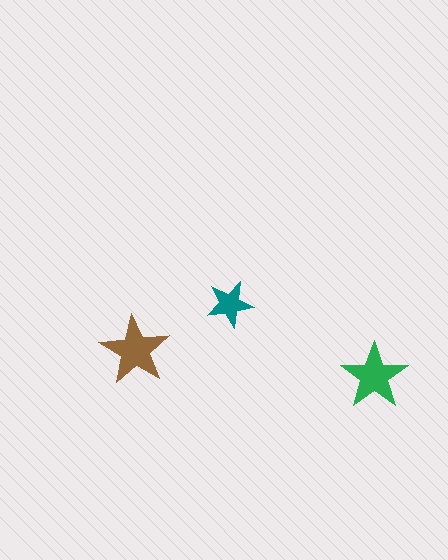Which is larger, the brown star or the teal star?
The brown one.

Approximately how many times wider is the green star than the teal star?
About 1.5 times wider.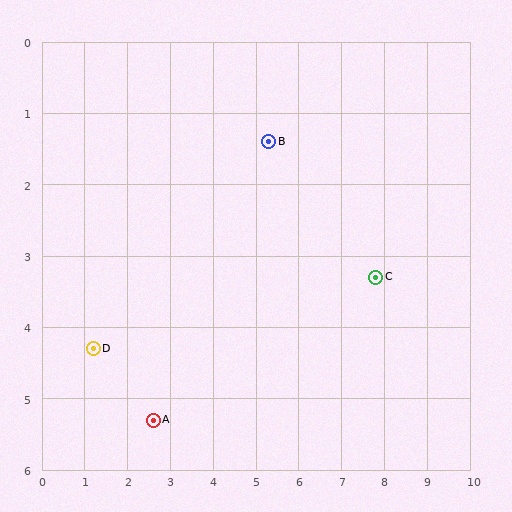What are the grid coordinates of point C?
Point C is at approximately (7.8, 3.3).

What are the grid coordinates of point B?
Point B is at approximately (5.3, 1.4).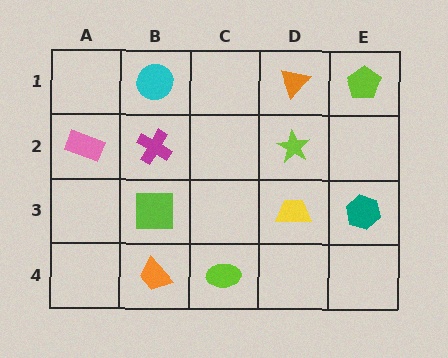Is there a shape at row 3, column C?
No, that cell is empty.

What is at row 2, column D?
A lime star.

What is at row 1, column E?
A lime pentagon.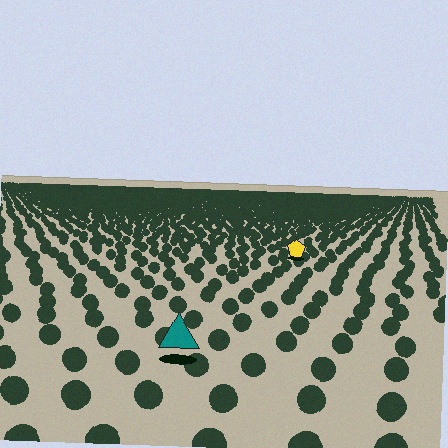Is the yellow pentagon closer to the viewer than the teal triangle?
No. The teal triangle is closer — you can tell from the texture gradient: the ground texture is coarser near it.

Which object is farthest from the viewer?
The yellow pentagon is farthest from the viewer. It appears smaller and the ground texture around it is denser.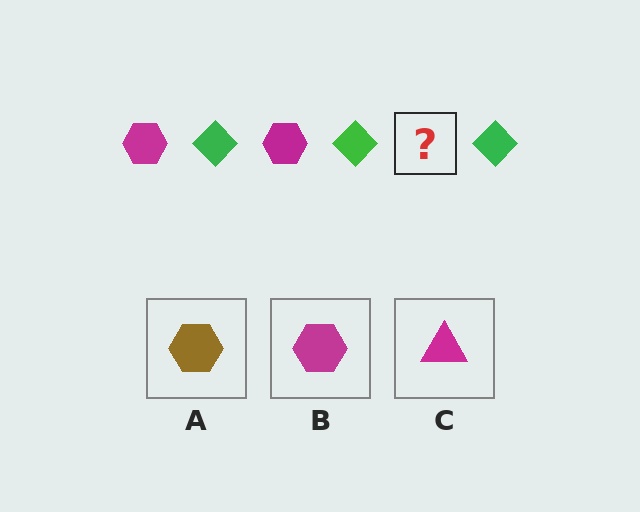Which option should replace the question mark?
Option B.